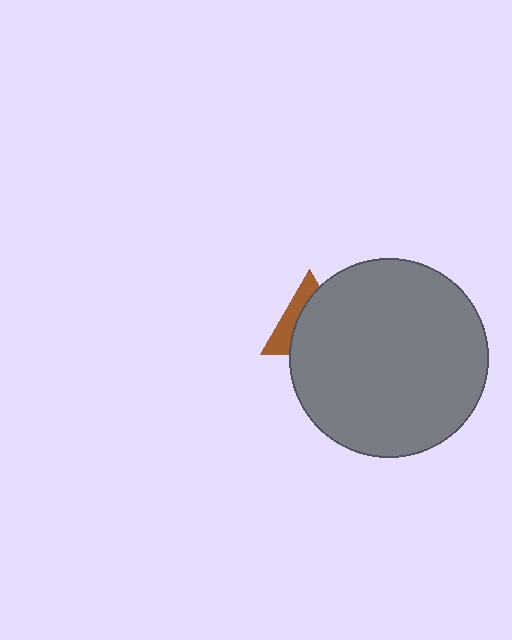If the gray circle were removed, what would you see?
You would see the complete brown triangle.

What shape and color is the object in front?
The object in front is a gray circle.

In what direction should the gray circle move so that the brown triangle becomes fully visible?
The gray circle should move right. That is the shortest direction to clear the overlap and leave the brown triangle fully visible.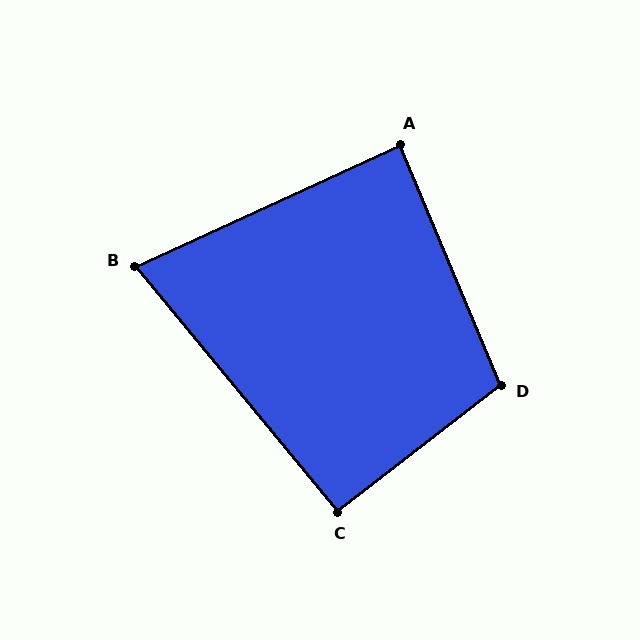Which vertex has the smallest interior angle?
B, at approximately 75 degrees.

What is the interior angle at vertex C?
Approximately 92 degrees (approximately right).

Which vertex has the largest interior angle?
D, at approximately 105 degrees.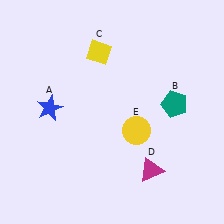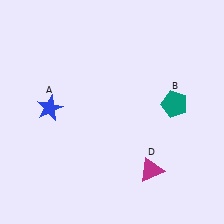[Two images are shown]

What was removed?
The yellow diamond (C), the yellow circle (E) were removed in Image 2.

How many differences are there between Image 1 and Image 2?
There are 2 differences between the two images.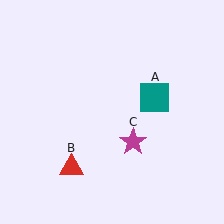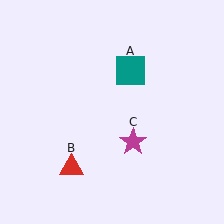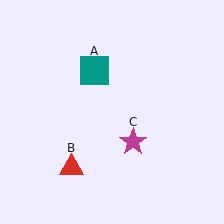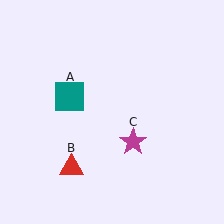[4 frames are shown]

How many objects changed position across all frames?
1 object changed position: teal square (object A).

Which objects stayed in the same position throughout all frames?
Red triangle (object B) and magenta star (object C) remained stationary.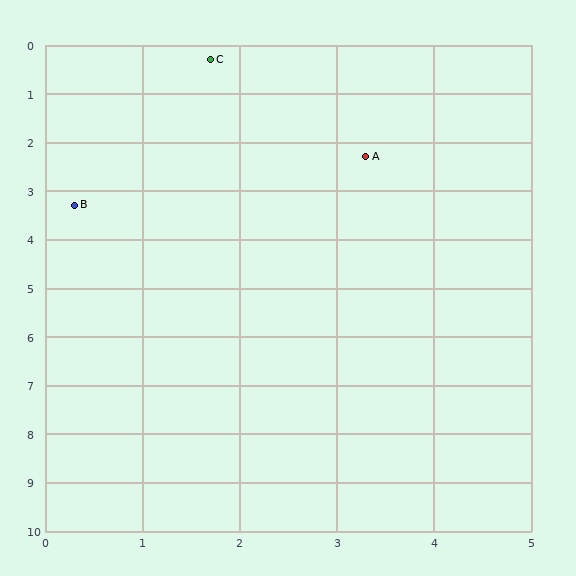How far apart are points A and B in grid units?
Points A and B are about 3.2 grid units apart.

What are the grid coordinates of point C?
Point C is at approximately (1.7, 0.3).